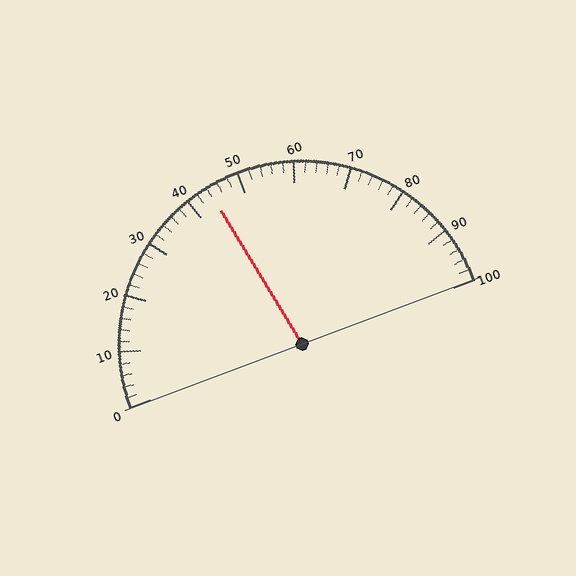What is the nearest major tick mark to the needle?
The nearest major tick mark is 40.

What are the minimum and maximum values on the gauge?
The gauge ranges from 0 to 100.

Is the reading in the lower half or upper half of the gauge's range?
The reading is in the lower half of the range (0 to 100).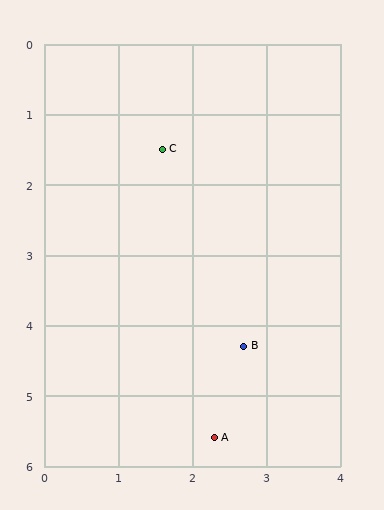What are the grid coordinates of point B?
Point B is at approximately (2.7, 4.3).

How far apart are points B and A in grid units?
Points B and A are about 1.4 grid units apart.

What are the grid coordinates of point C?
Point C is at approximately (1.6, 1.5).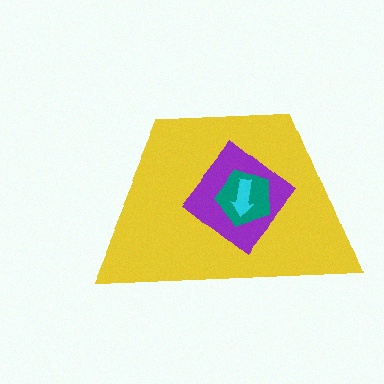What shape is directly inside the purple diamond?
The teal pentagon.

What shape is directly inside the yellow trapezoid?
The purple diamond.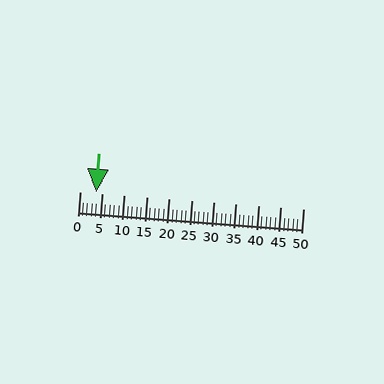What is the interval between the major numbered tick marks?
The major tick marks are spaced 5 units apart.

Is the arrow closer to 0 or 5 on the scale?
The arrow is closer to 5.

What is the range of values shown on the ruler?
The ruler shows values from 0 to 50.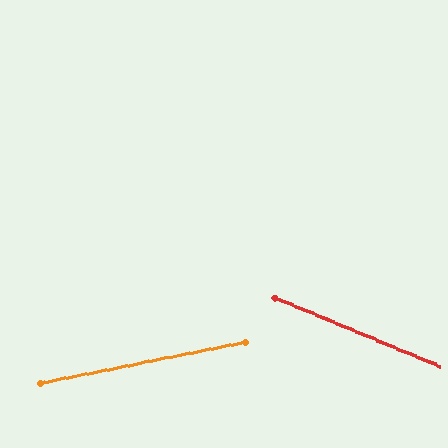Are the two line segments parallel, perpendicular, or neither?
Neither parallel nor perpendicular — they differ by about 34°.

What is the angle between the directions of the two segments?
Approximately 34 degrees.